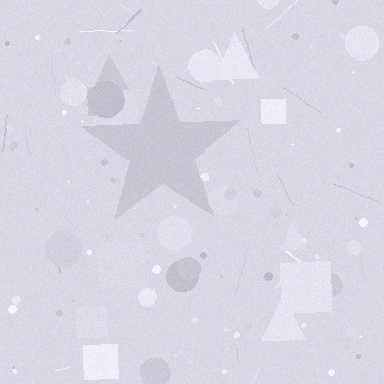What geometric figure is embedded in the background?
A star is embedded in the background.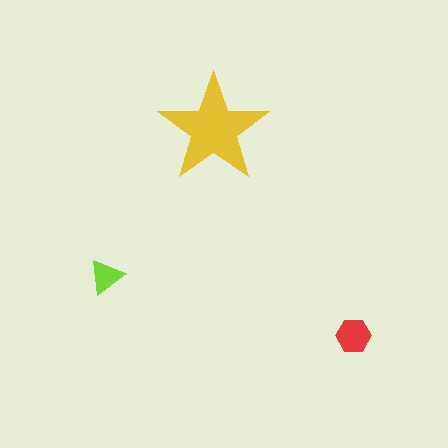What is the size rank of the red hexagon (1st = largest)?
2nd.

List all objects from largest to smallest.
The yellow star, the red hexagon, the lime triangle.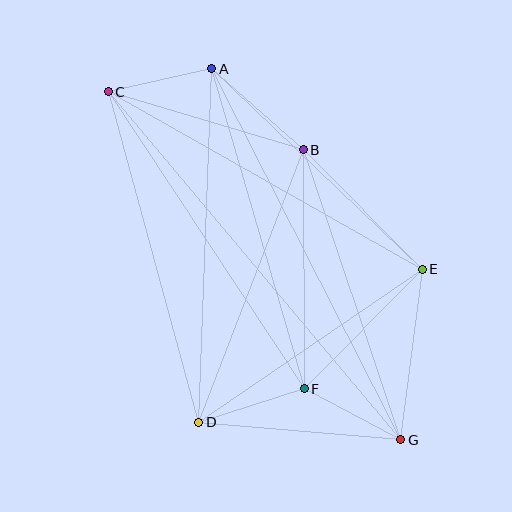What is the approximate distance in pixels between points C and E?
The distance between C and E is approximately 361 pixels.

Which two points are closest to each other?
Points A and C are closest to each other.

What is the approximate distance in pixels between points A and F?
The distance between A and F is approximately 333 pixels.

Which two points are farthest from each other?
Points C and G are farthest from each other.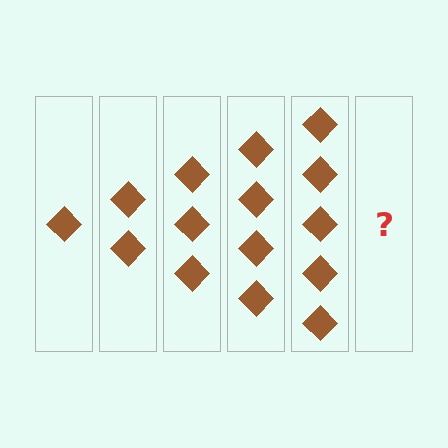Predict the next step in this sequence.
The next step is 6 diamonds.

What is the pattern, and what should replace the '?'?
The pattern is that each step adds one more diamond. The '?' should be 6 diamonds.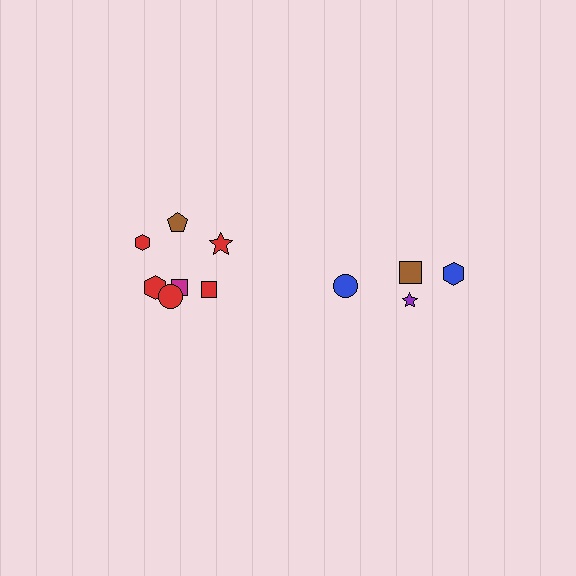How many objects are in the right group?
There are 4 objects.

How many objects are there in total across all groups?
There are 11 objects.